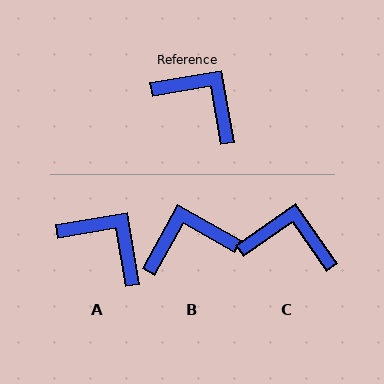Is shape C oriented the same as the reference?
No, it is off by about 25 degrees.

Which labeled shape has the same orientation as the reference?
A.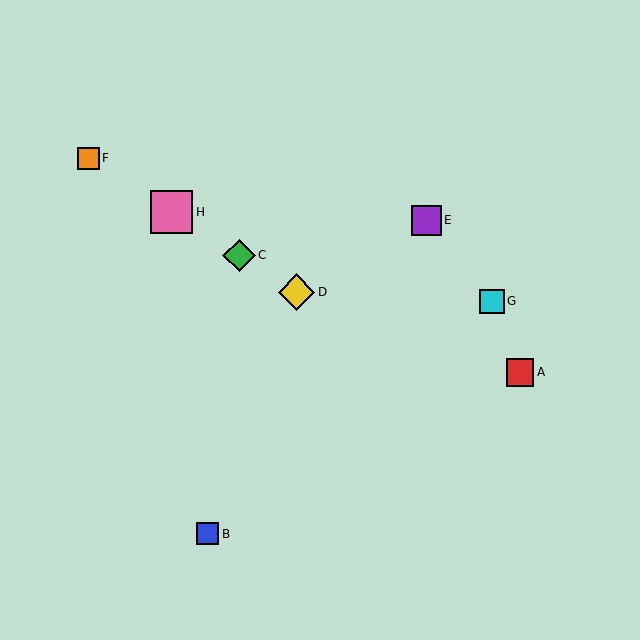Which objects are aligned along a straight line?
Objects C, D, F, H are aligned along a straight line.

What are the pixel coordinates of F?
Object F is at (88, 158).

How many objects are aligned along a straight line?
4 objects (C, D, F, H) are aligned along a straight line.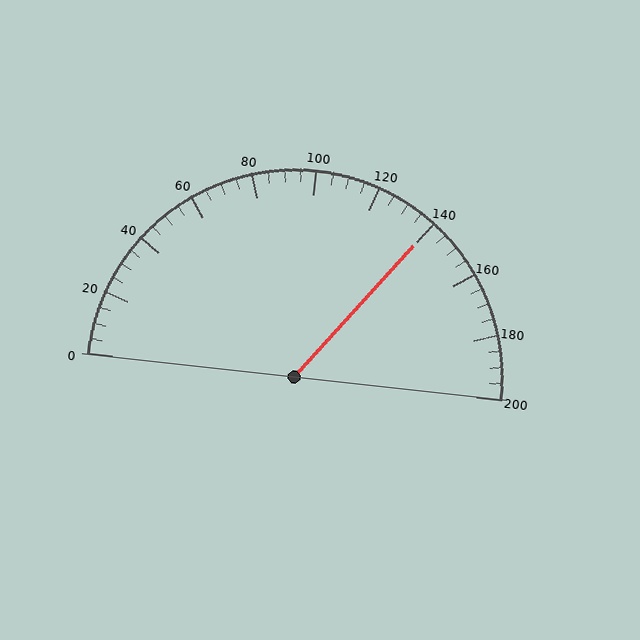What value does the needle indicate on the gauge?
The needle indicates approximately 140.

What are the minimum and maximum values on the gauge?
The gauge ranges from 0 to 200.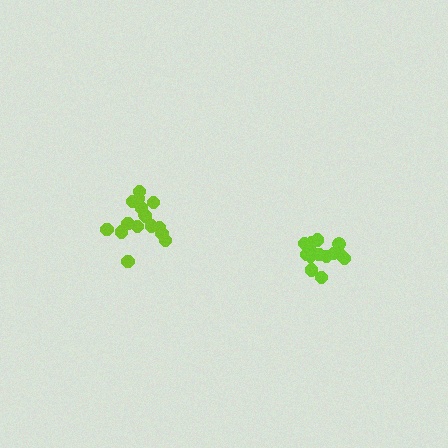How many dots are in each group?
Group 1: 14 dots, Group 2: 16 dots (30 total).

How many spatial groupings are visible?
There are 2 spatial groupings.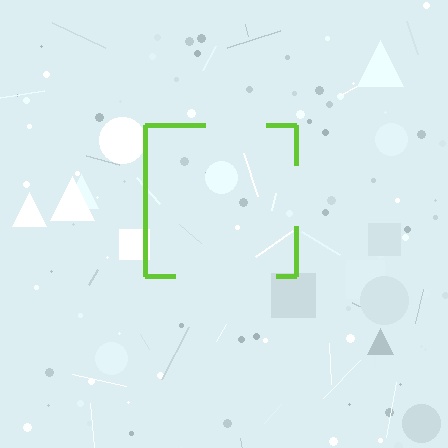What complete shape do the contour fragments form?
The contour fragments form a square.